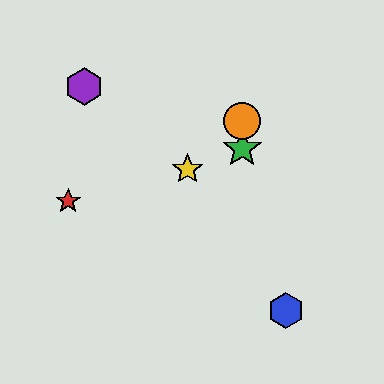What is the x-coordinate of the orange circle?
The orange circle is at x≈242.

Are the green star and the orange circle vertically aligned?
Yes, both are at x≈242.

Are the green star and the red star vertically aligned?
No, the green star is at x≈242 and the red star is at x≈68.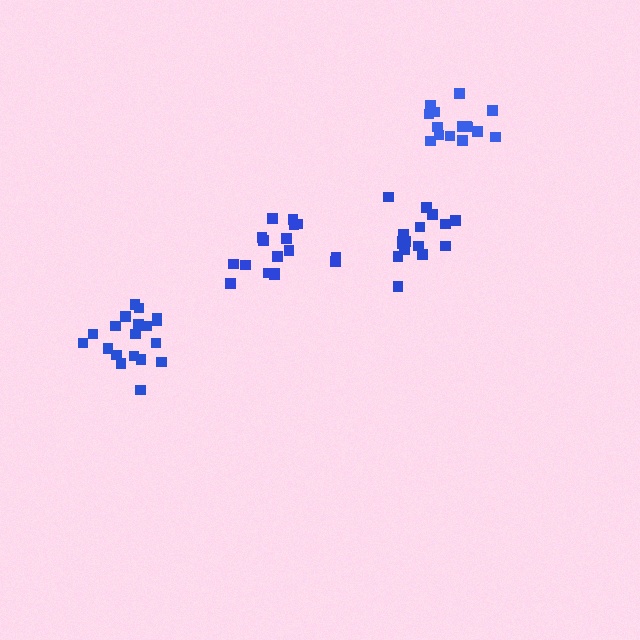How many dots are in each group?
Group 1: 17 dots, Group 2: 16 dots, Group 3: 15 dots, Group 4: 19 dots (67 total).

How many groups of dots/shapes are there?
There are 4 groups.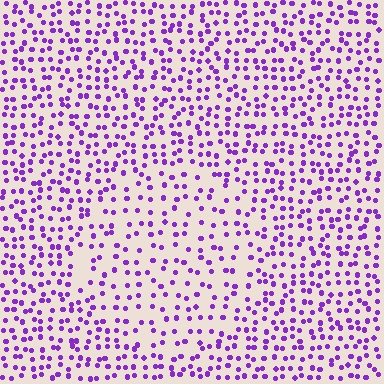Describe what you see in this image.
The image contains small purple elements arranged at two different densities. A circle-shaped region is visible where the elements are less densely packed than the surrounding area.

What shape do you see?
I see a circle.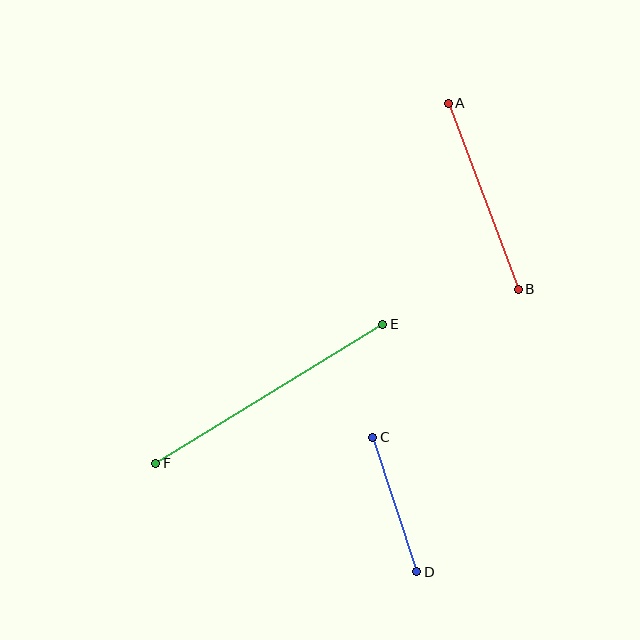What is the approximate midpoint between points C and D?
The midpoint is at approximately (395, 505) pixels.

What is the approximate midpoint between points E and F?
The midpoint is at approximately (269, 394) pixels.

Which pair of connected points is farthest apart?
Points E and F are farthest apart.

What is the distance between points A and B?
The distance is approximately 199 pixels.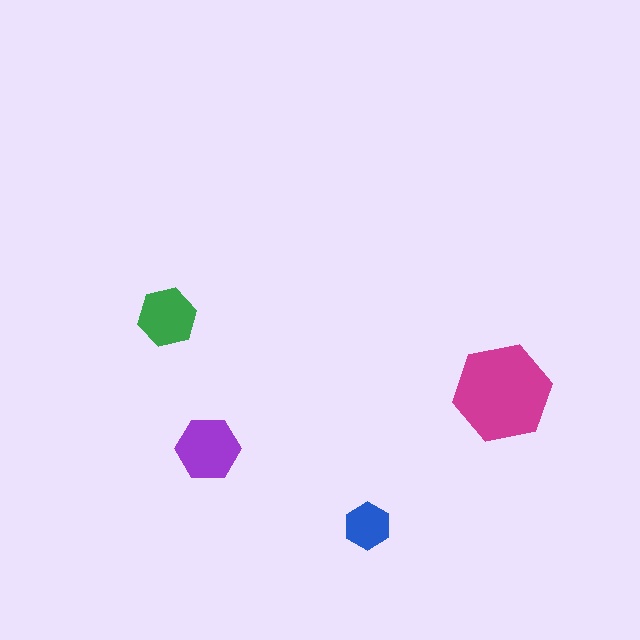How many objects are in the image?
There are 4 objects in the image.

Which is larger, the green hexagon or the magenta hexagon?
The magenta one.